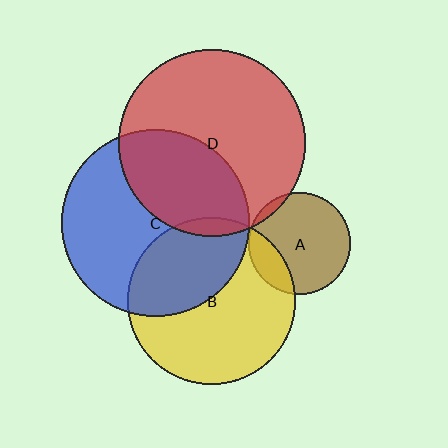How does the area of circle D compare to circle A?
Approximately 3.4 times.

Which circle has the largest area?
Circle C (blue).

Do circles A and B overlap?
Yes.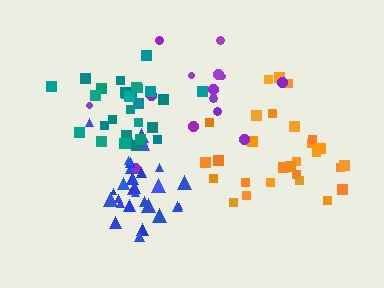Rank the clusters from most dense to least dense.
blue, teal, orange, purple.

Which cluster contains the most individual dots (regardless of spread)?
Blue (29).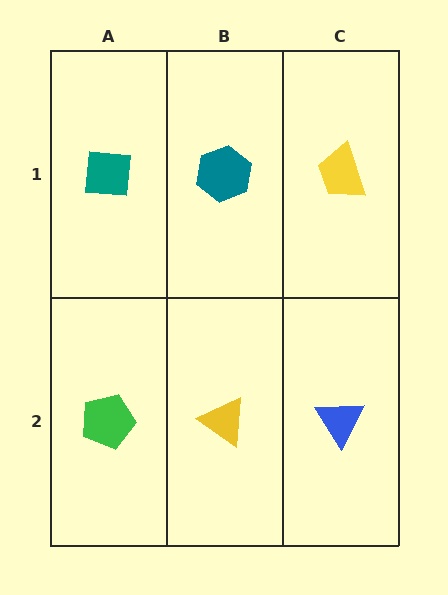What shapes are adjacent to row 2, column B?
A teal hexagon (row 1, column B), a green pentagon (row 2, column A), a blue triangle (row 2, column C).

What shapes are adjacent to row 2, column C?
A yellow trapezoid (row 1, column C), a yellow triangle (row 2, column B).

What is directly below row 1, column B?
A yellow triangle.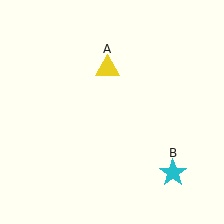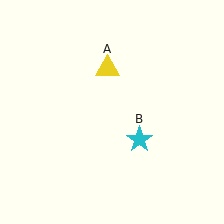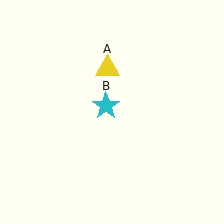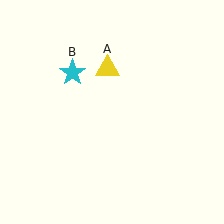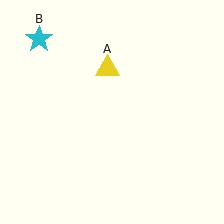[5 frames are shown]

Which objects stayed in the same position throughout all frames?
Yellow triangle (object A) remained stationary.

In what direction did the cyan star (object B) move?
The cyan star (object B) moved up and to the left.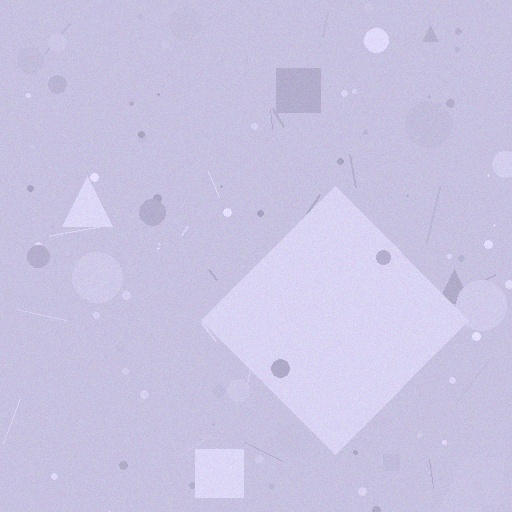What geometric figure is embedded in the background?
A diamond is embedded in the background.